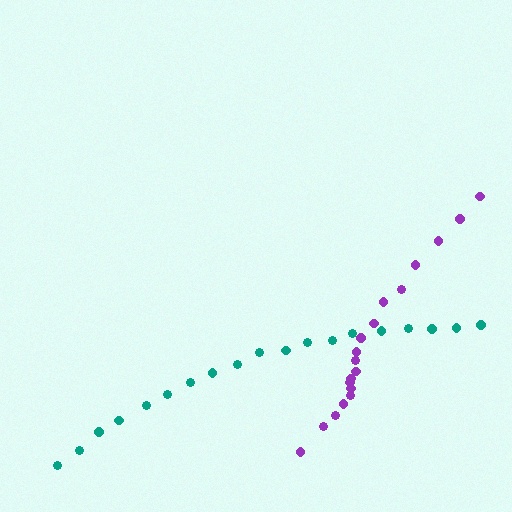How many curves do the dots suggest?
There are 2 distinct paths.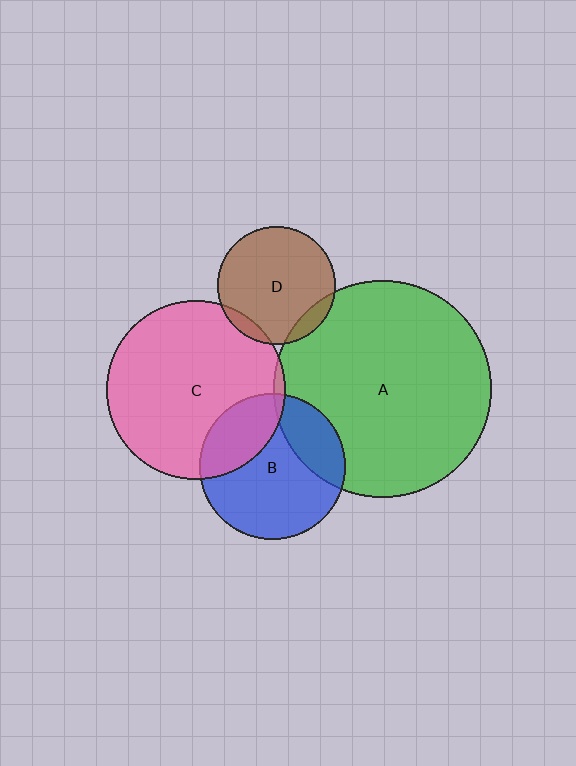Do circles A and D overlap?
Yes.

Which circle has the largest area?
Circle A (green).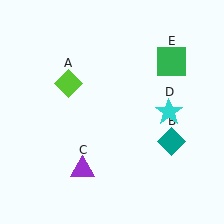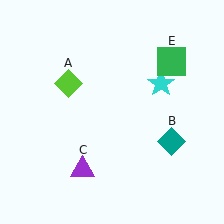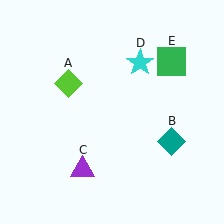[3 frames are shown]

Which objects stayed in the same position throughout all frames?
Lime diamond (object A) and teal diamond (object B) and purple triangle (object C) and green square (object E) remained stationary.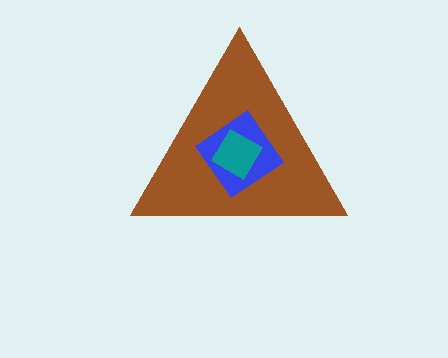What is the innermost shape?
The teal diamond.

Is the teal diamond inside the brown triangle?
Yes.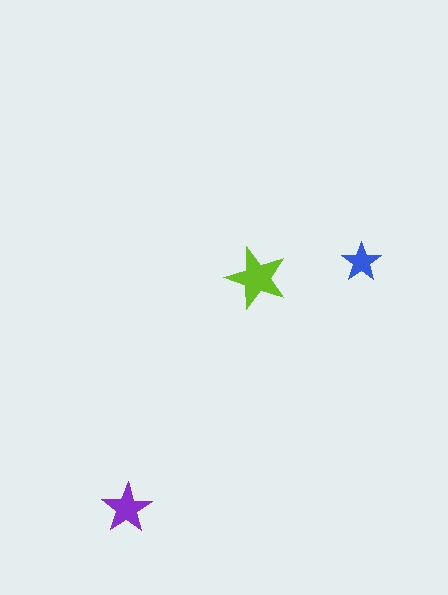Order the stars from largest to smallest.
the lime one, the purple one, the blue one.